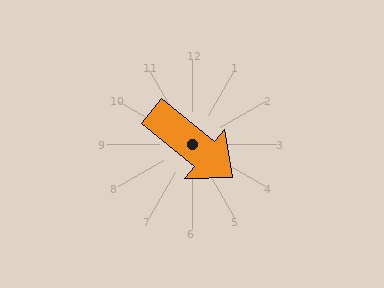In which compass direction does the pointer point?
Southeast.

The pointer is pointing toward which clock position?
Roughly 4 o'clock.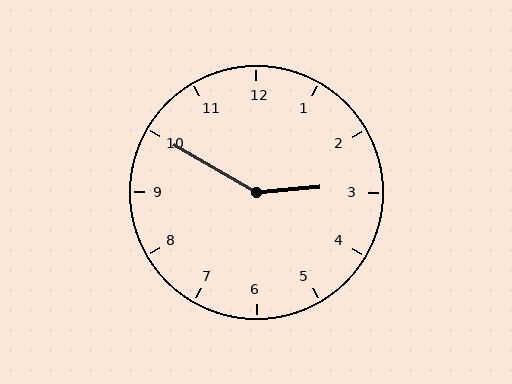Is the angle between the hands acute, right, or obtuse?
It is obtuse.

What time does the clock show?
2:50.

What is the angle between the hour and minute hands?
Approximately 145 degrees.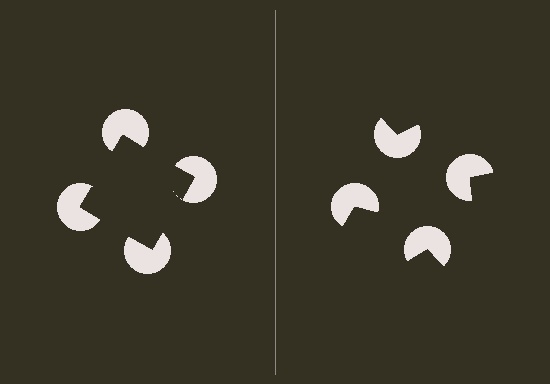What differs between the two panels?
The pac-man discs are positioned identically on both sides; only the wedge orientations differ. On the left they align to a square; on the right they are misaligned.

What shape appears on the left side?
An illusory square.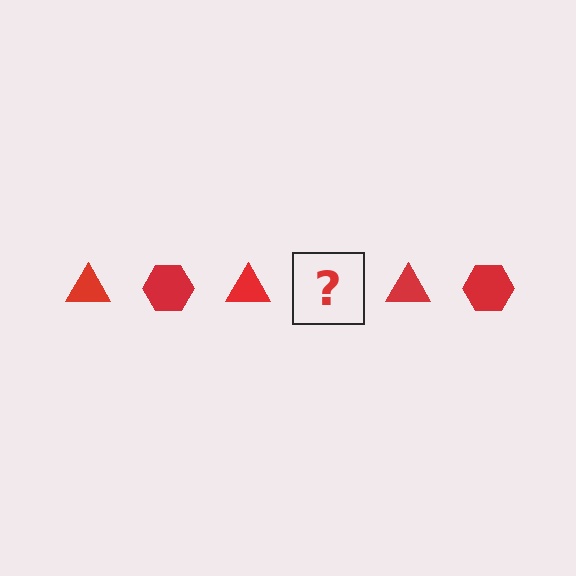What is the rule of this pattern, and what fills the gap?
The rule is that the pattern cycles through triangle, hexagon shapes in red. The gap should be filled with a red hexagon.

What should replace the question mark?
The question mark should be replaced with a red hexagon.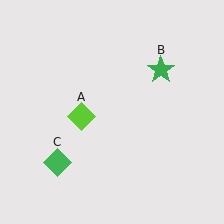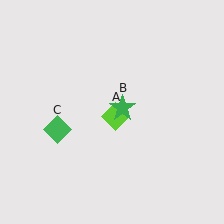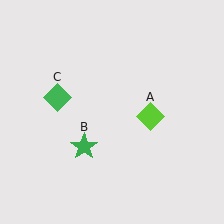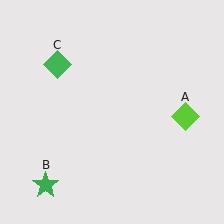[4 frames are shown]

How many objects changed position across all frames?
3 objects changed position: lime diamond (object A), green star (object B), green diamond (object C).